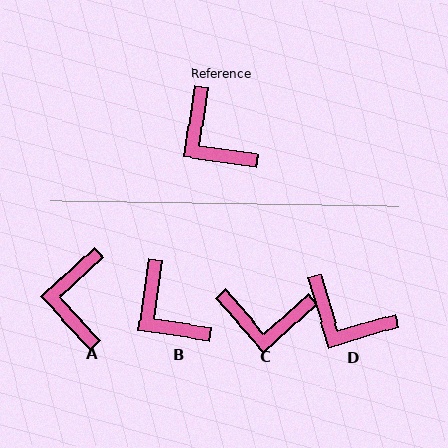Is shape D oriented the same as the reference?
No, it is off by about 25 degrees.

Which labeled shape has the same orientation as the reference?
B.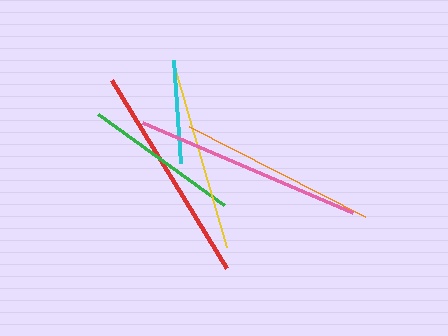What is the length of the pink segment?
The pink segment is approximately 229 pixels long.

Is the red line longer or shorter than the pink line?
The pink line is longer than the red line.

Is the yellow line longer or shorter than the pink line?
The pink line is longer than the yellow line.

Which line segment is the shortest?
The cyan line is the shortest at approximately 103 pixels.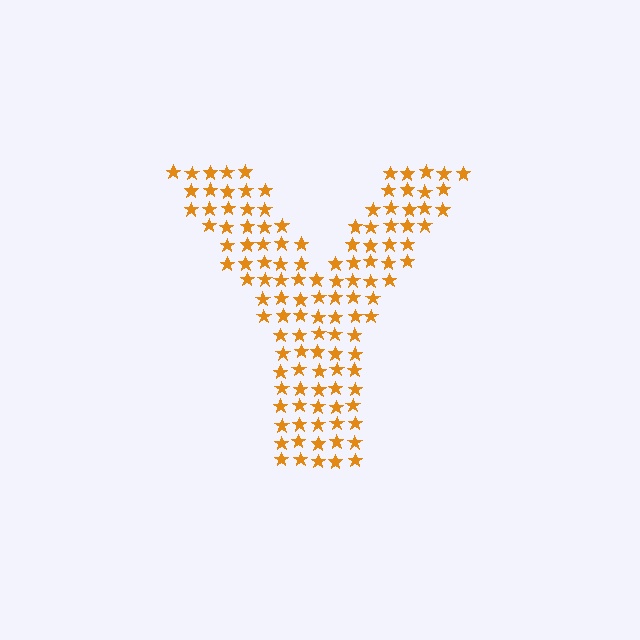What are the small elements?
The small elements are stars.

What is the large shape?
The large shape is the letter Y.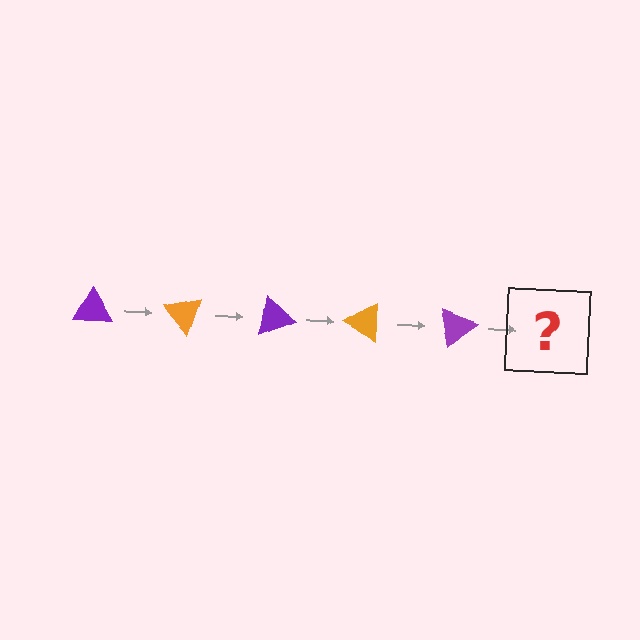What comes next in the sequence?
The next element should be an orange triangle, rotated 250 degrees from the start.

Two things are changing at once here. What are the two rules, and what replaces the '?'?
The two rules are that it rotates 50 degrees each step and the color cycles through purple and orange. The '?' should be an orange triangle, rotated 250 degrees from the start.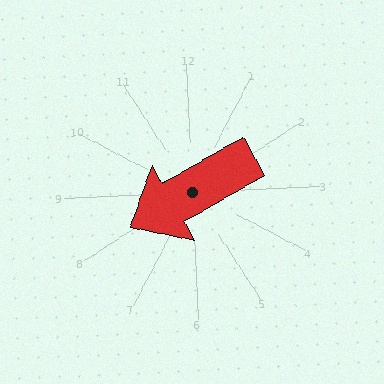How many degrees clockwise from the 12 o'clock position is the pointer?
Approximately 243 degrees.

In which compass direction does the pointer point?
Southwest.